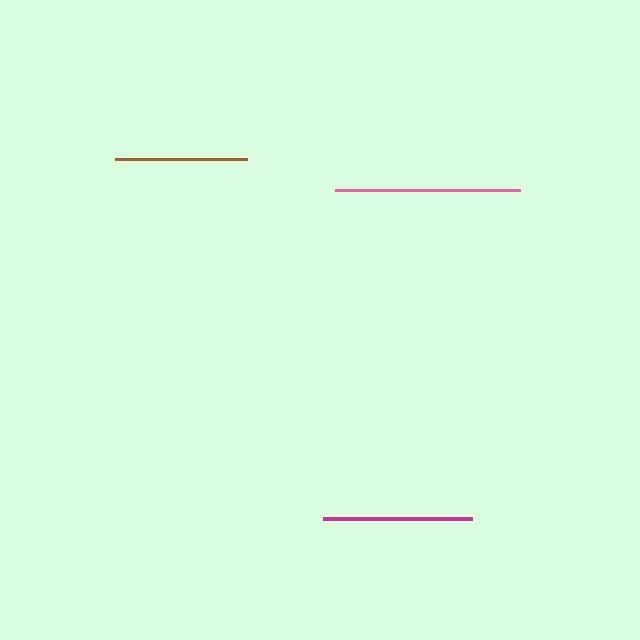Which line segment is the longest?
The pink line is the longest at approximately 186 pixels.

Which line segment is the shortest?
The brown line is the shortest at approximately 132 pixels.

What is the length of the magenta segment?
The magenta segment is approximately 149 pixels long.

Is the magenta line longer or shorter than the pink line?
The pink line is longer than the magenta line.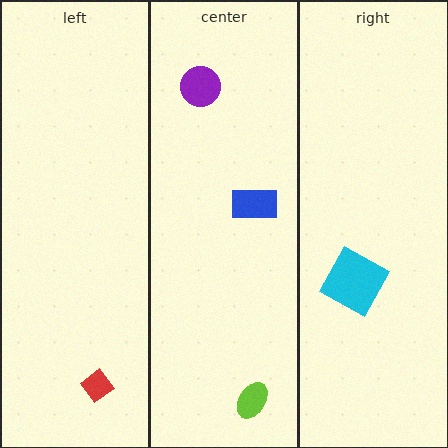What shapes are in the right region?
The cyan square.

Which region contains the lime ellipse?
The center region.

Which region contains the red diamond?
The left region.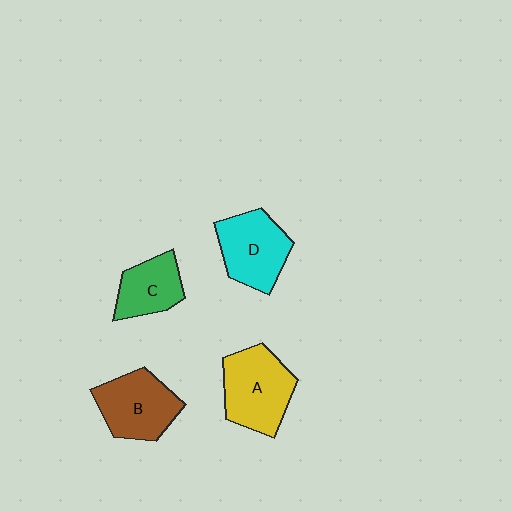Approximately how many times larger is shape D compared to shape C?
Approximately 1.3 times.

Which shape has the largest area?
Shape A (yellow).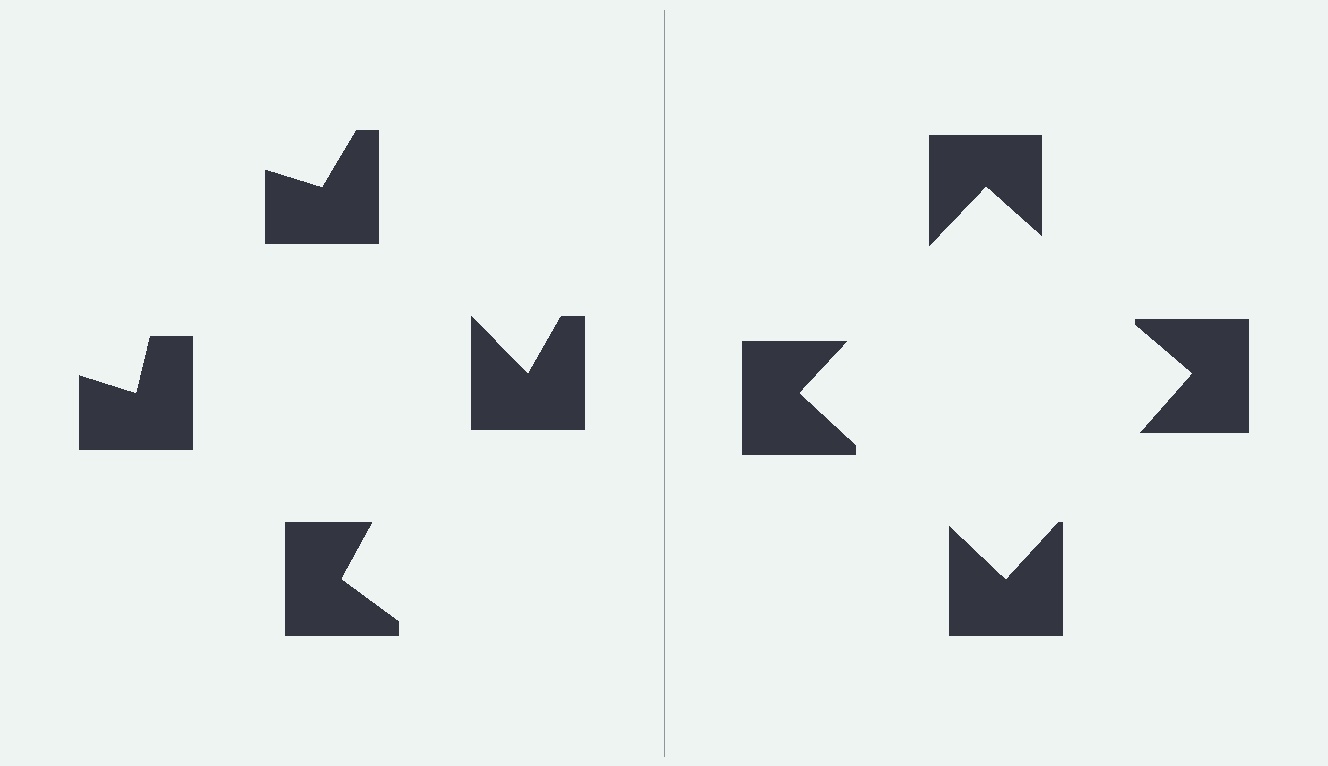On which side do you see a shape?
An illusory square appears on the right side. On the left side the wedge cuts are rotated, so no coherent shape forms.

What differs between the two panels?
The notched squares are positioned identically on both sides; only the wedge orientations differ. On the right they align to a square; on the left they are misaligned.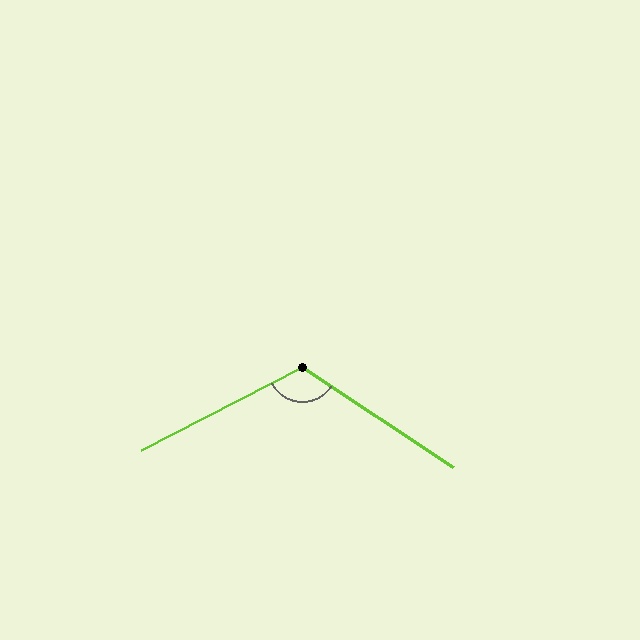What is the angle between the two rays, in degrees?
Approximately 119 degrees.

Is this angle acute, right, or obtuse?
It is obtuse.